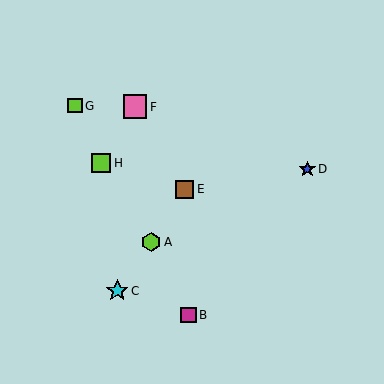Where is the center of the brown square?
The center of the brown square is at (185, 189).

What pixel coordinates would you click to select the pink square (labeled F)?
Click at (135, 107) to select the pink square F.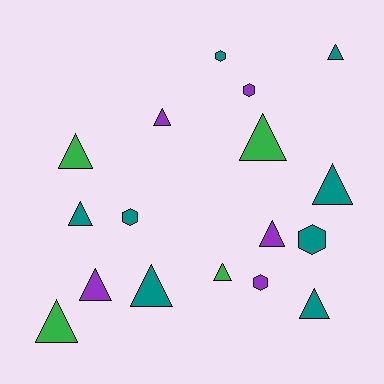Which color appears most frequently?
Teal, with 8 objects.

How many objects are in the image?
There are 17 objects.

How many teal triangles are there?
There are 5 teal triangles.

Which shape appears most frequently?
Triangle, with 12 objects.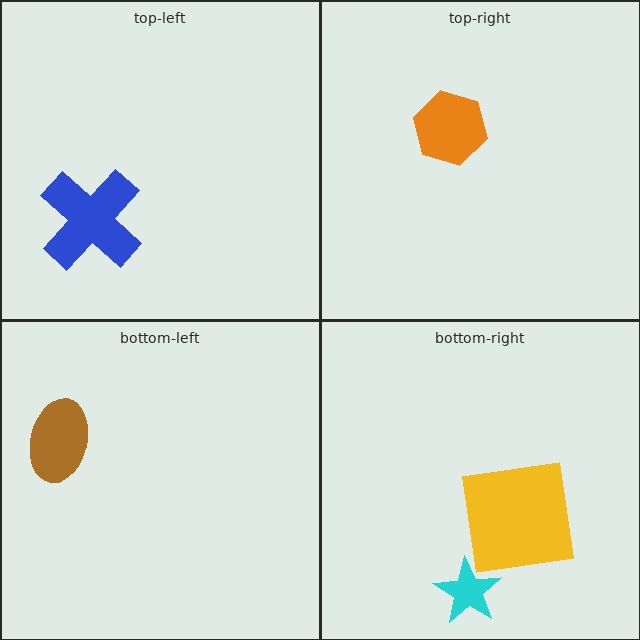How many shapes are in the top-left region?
1.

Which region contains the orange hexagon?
The top-right region.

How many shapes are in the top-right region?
1.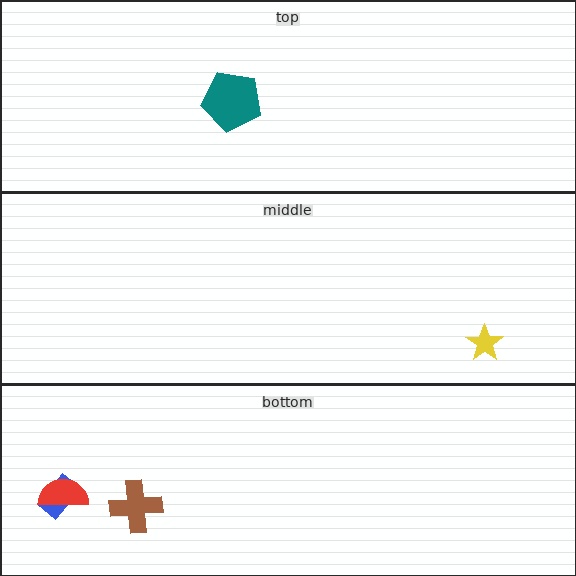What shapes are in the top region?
The teal pentagon.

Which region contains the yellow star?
The middle region.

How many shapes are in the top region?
1.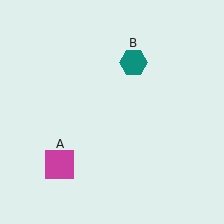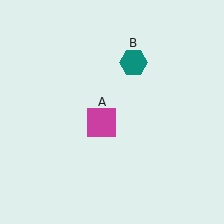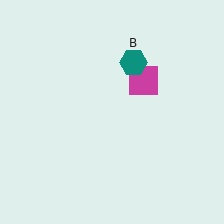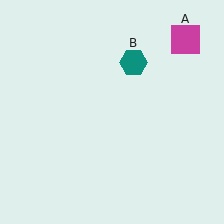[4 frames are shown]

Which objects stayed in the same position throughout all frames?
Teal hexagon (object B) remained stationary.